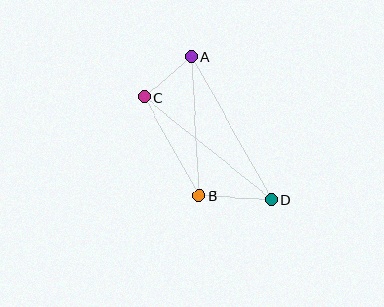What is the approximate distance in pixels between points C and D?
The distance between C and D is approximately 164 pixels.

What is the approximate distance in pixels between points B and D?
The distance between B and D is approximately 72 pixels.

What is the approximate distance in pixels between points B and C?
The distance between B and C is approximately 113 pixels.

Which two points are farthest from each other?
Points A and D are farthest from each other.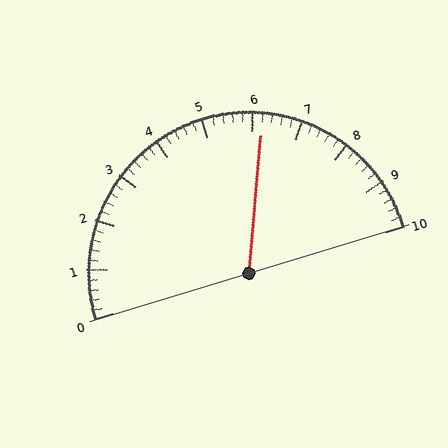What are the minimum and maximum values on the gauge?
The gauge ranges from 0 to 10.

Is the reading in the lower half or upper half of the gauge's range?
The reading is in the upper half of the range (0 to 10).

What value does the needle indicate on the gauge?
The needle indicates approximately 6.2.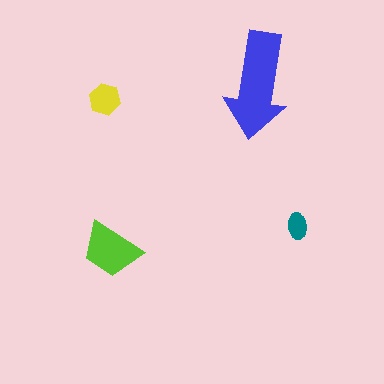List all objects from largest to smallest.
The blue arrow, the lime trapezoid, the yellow hexagon, the teal ellipse.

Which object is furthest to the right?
The teal ellipse is rightmost.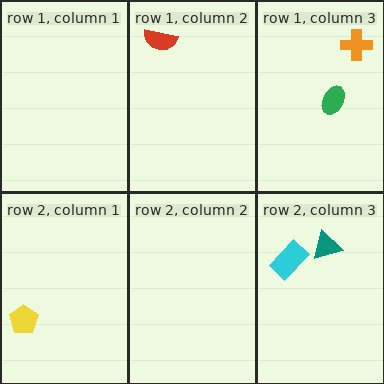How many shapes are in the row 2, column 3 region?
2.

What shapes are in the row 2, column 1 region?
The yellow pentagon.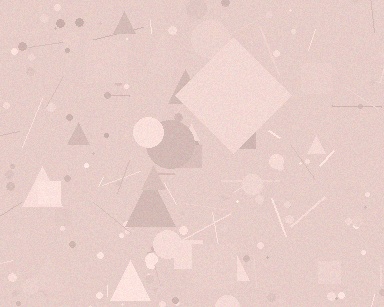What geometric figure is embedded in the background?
A diamond is embedded in the background.